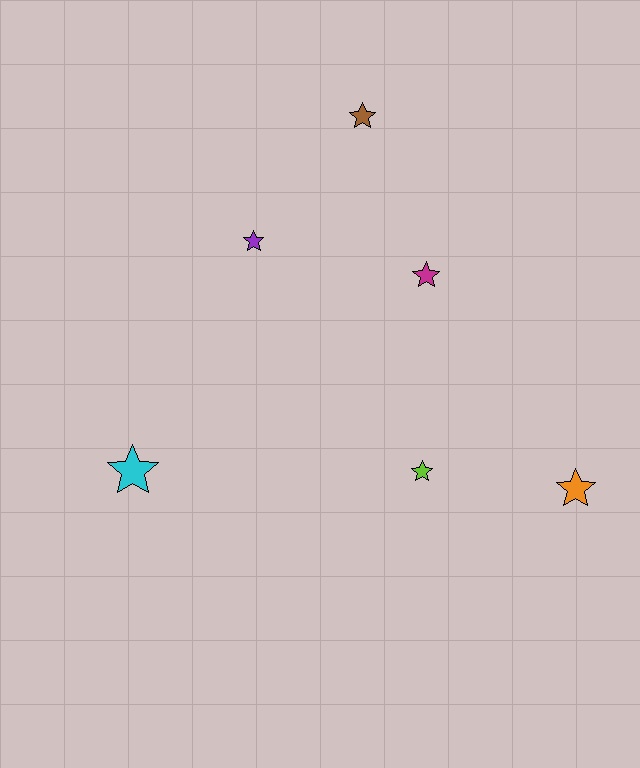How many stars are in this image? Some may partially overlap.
There are 6 stars.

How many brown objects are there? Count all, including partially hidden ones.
There is 1 brown object.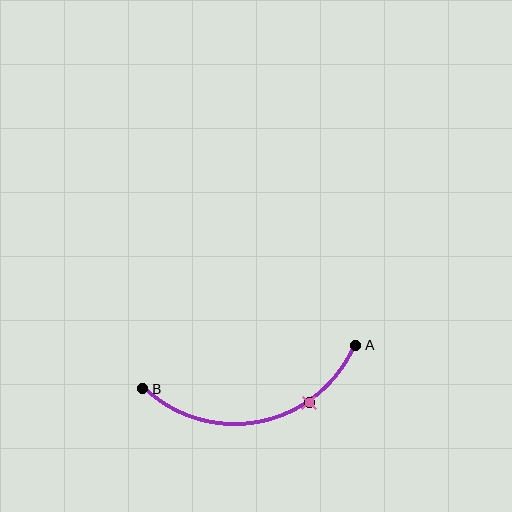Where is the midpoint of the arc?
The arc midpoint is the point on the curve farthest from the straight line joining A and B. It sits below that line.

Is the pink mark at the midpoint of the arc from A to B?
No. The pink mark lies on the arc but is closer to endpoint A. The arc midpoint would be at the point on the curve equidistant along the arc from both A and B.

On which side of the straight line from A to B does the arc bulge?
The arc bulges below the straight line connecting A and B.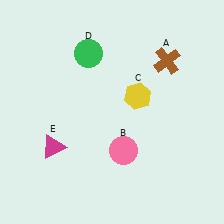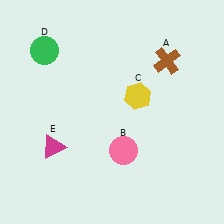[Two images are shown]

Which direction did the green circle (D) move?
The green circle (D) moved left.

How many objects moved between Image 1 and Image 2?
1 object moved between the two images.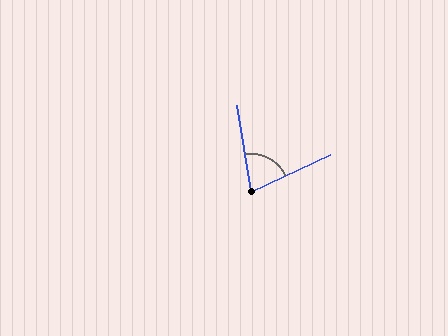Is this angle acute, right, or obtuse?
It is acute.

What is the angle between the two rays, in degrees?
Approximately 74 degrees.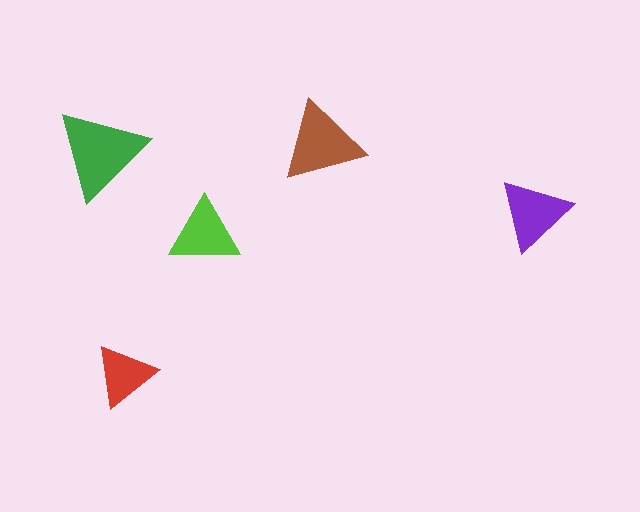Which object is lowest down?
The red triangle is bottommost.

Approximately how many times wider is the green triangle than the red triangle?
About 1.5 times wider.